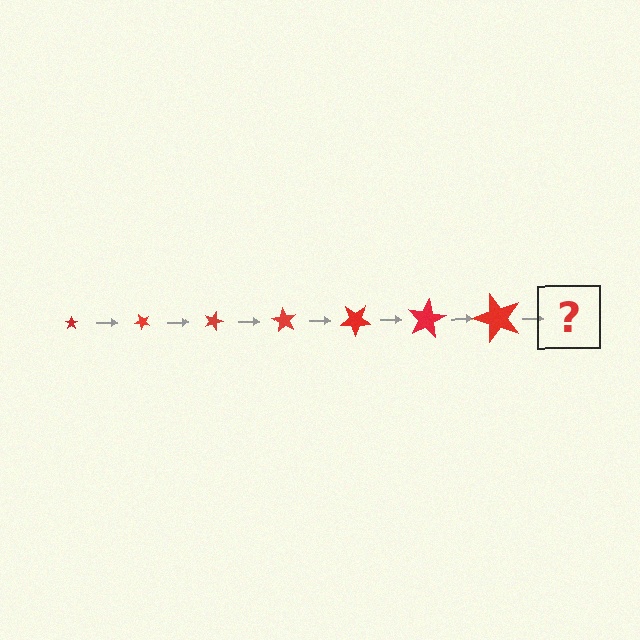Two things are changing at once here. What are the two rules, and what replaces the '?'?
The two rules are that the star grows larger each step and it rotates 45 degrees each step. The '?' should be a star, larger than the previous one and rotated 315 degrees from the start.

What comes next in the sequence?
The next element should be a star, larger than the previous one and rotated 315 degrees from the start.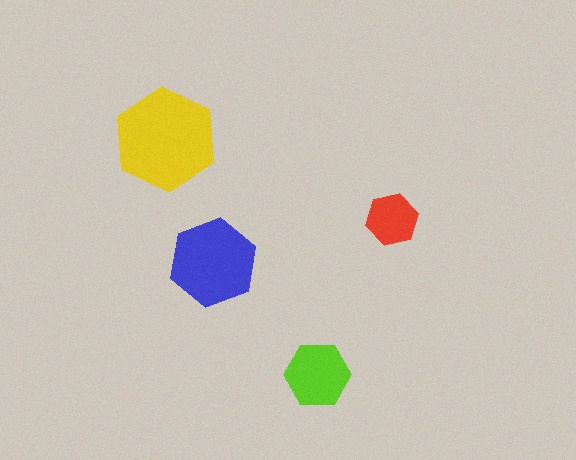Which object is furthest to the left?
The yellow hexagon is leftmost.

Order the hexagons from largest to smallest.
the yellow one, the blue one, the lime one, the red one.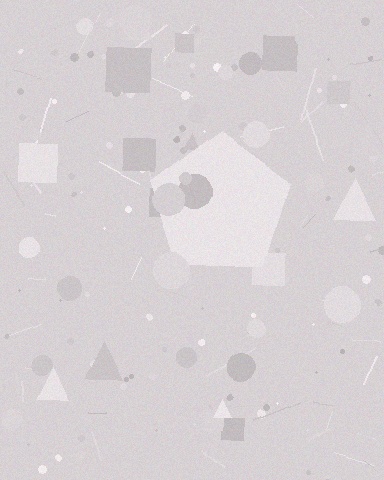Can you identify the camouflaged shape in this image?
The camouflaged shape is a pentagon.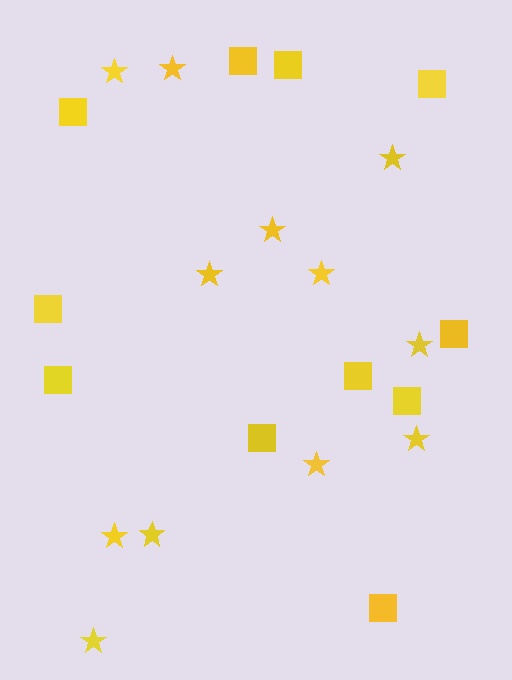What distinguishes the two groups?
There are 2 groups: one group of stars (12) and one group of squares (11).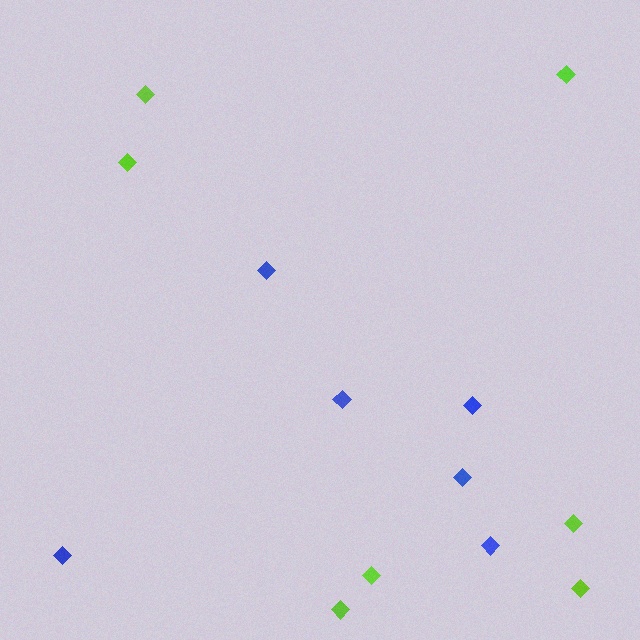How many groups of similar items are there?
There are 2 groups: one group of blue diamonds (6) and one group of lime diamonds (7).